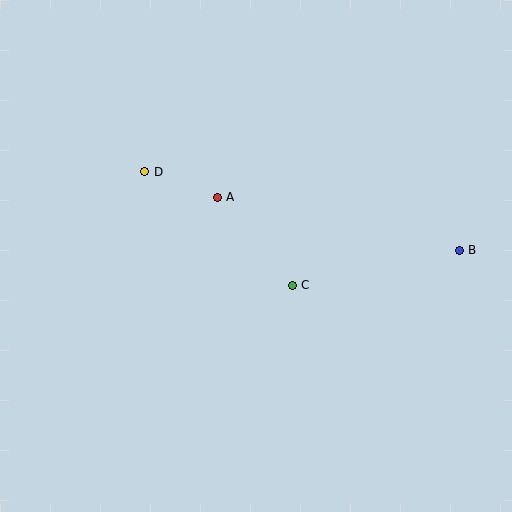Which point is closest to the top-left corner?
Point D is closest to the top-left corner.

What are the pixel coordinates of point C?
Point C is at (292, 285).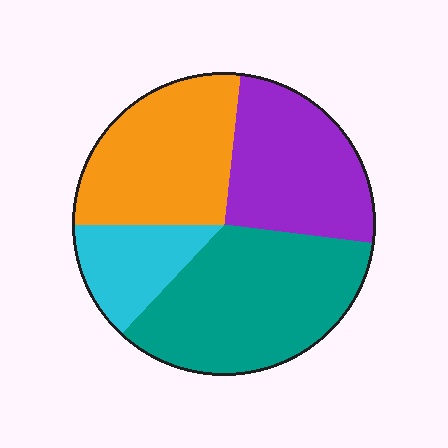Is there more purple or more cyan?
Purple.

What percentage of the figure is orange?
Orange takes up about one quarter (1/4) of the figure.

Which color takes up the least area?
Cyan, at roughly 15%.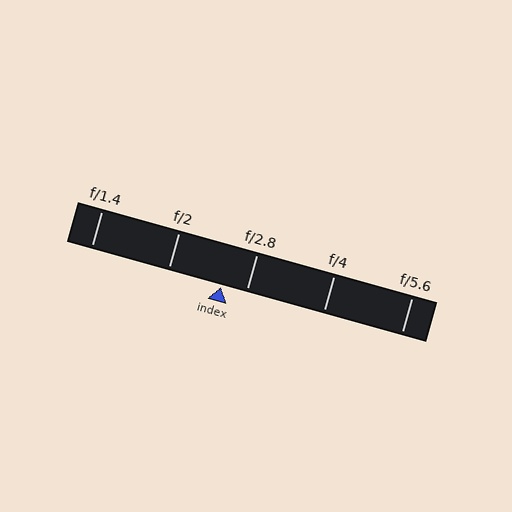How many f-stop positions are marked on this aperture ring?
There are 5 f-stop positions marked.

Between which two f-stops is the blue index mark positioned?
The index mark is between f/2 and f/2.8.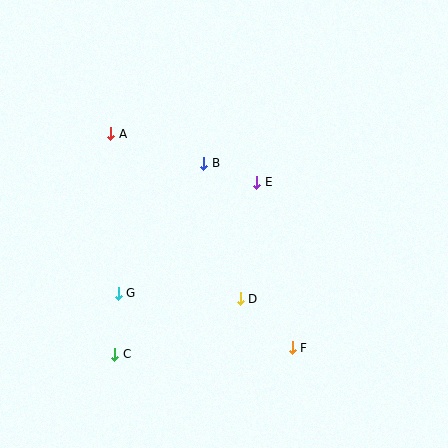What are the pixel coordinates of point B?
Point B is at (203, 163).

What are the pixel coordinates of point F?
Point F is at (292, 348).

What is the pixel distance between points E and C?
The distance between E and C is 223 pixels.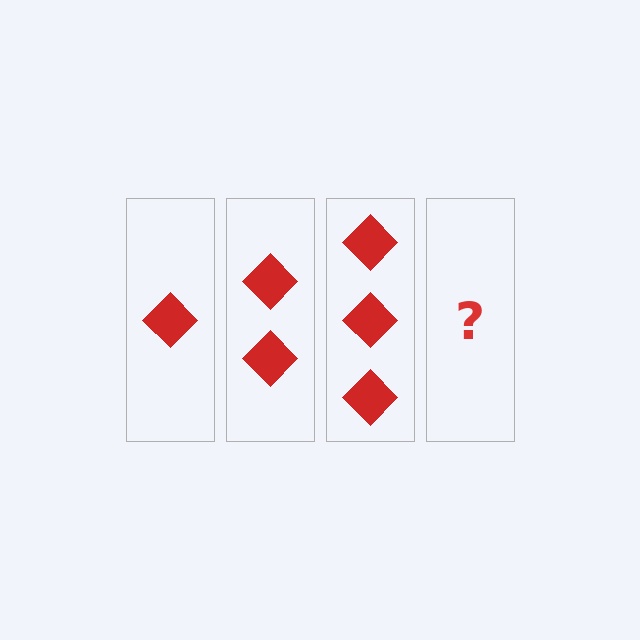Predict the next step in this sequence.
The next step is 4 diamonds.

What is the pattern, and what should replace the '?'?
The pattern is that each step adds one more diamond. The '?' should be 4 diamonds.